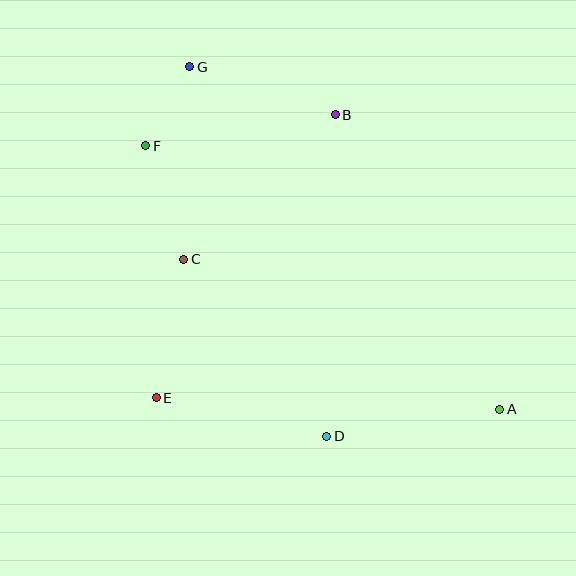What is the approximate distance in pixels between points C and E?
The distance between C and E is approximately 141 pixels.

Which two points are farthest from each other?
Points A and G are farthest from each other.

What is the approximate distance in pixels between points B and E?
The distance between B and E is approximately 335 pixels.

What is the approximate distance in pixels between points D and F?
The distance between D and F is approximately 342 pixels.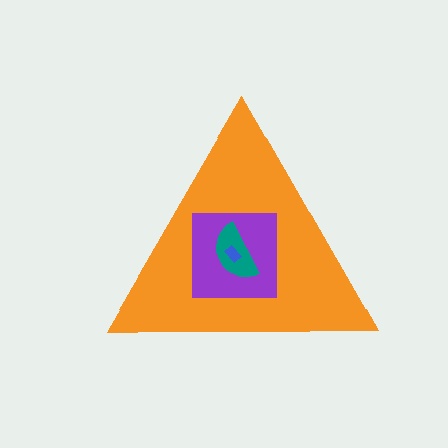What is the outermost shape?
The orange triangle.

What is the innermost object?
The blue rectangle.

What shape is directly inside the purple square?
The teal semicircle.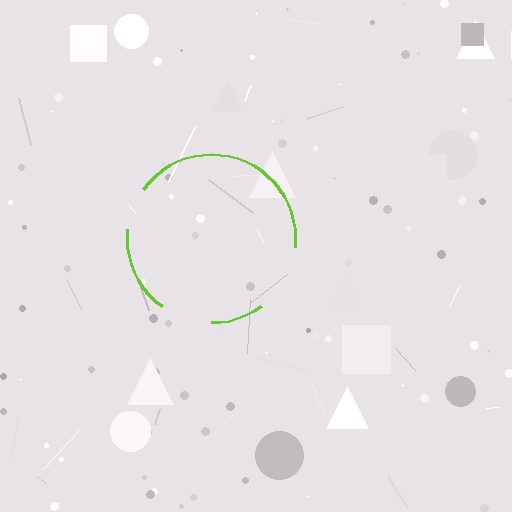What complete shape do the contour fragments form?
The contour fragments form a circle.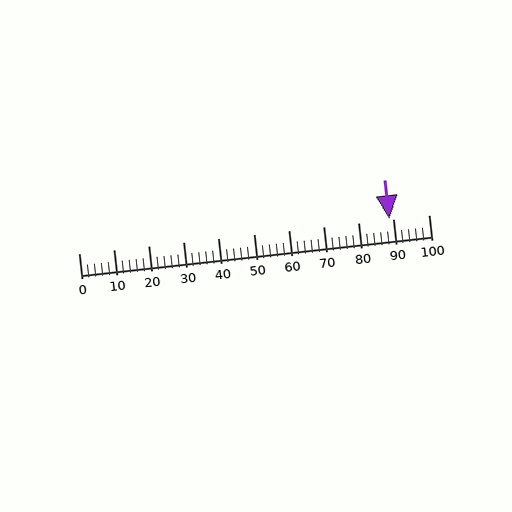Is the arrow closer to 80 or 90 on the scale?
The arrow is closer to 90.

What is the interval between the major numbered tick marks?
The major tick marks are spaced 10 units apart.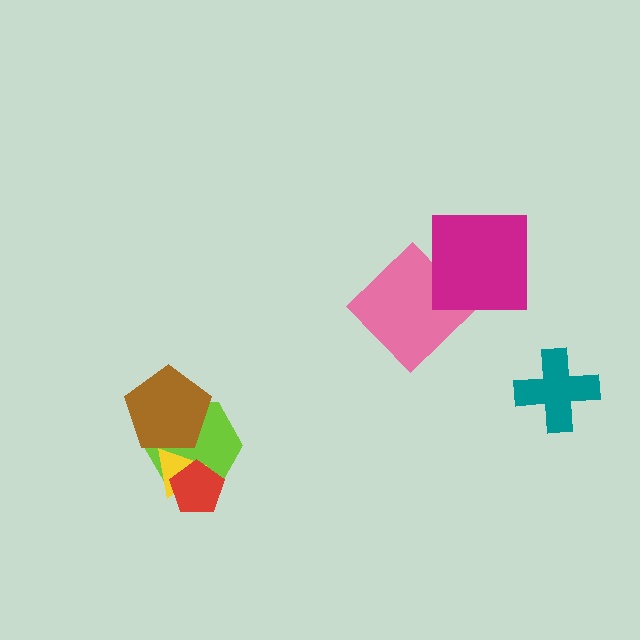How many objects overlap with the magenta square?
1 object overlaps with the magenta square.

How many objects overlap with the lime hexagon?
3 objects overlap with the lime hexagon.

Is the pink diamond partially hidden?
Yes, it is partially covered by another shape.